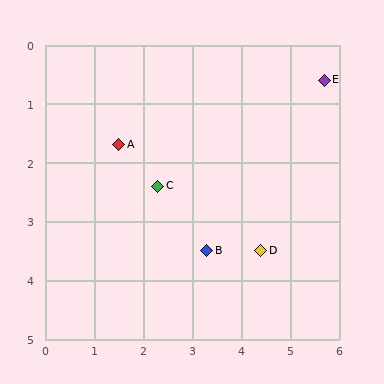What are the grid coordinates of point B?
Point B is at approximately (3.3, 3.5).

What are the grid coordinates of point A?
Point A is at approximately (1.5, 1.7).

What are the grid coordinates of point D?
Point D is at approximately (4.4, 3.5).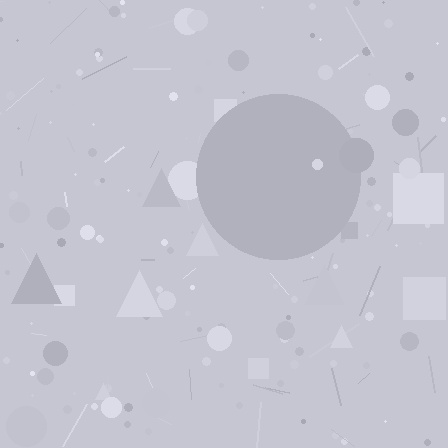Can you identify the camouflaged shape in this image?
The camouflaged shape is a circle.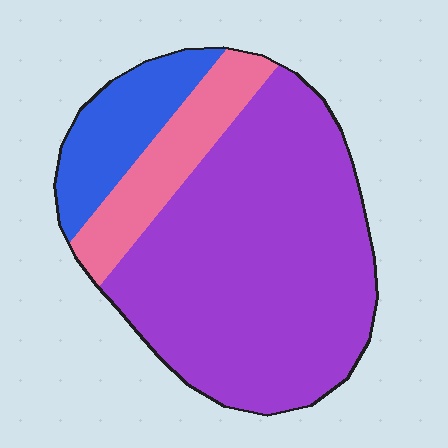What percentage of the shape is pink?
Pink takes up less than a sixth of the shape.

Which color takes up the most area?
Purple, at roughly 70%.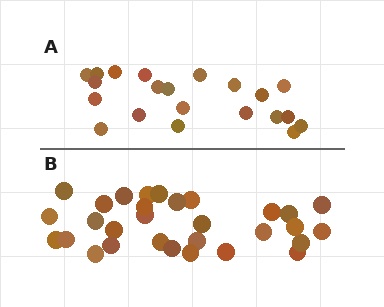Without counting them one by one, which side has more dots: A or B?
Region B (the bottom region) has more dots.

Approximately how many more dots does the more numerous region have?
Region B has roughly 8 or so more dots than region A.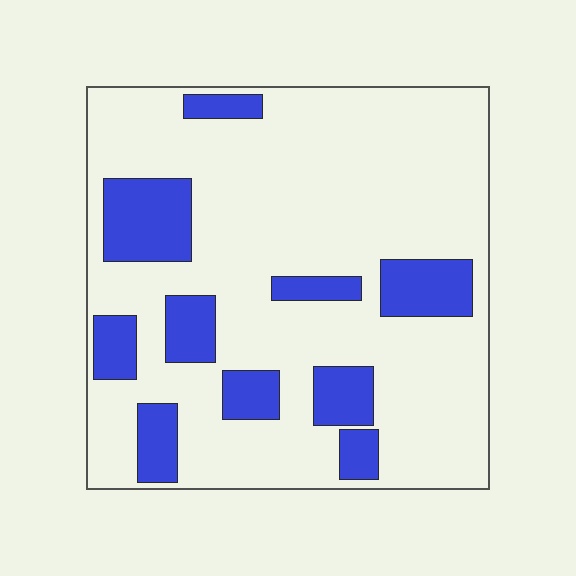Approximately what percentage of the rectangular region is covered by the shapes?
Approximately 20%.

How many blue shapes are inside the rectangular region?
10.